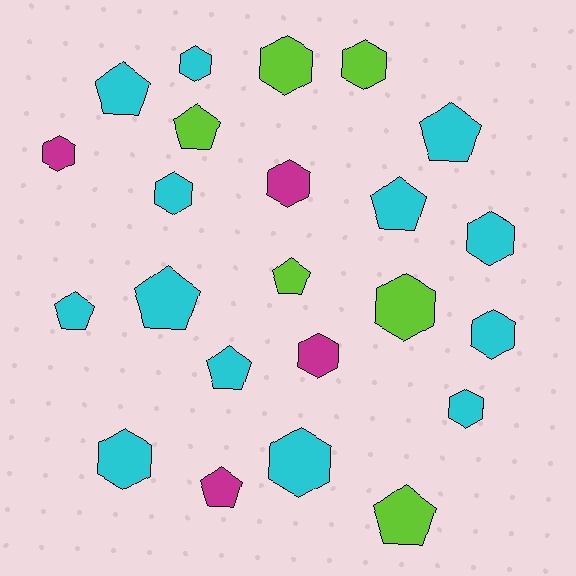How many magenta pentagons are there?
There is 1 magenta pentagon.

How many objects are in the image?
There are 23 objects.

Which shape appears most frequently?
Hexagon, with 13 objects.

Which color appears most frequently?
Cyan, with 13 objects.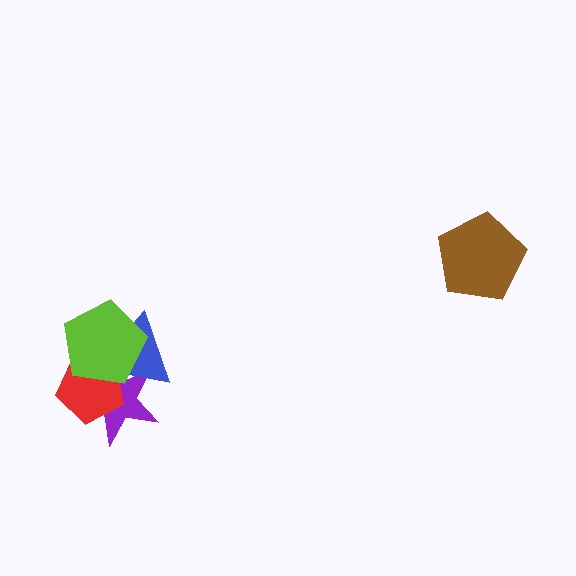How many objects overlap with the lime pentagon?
3 objects overlap with the lime pentagon.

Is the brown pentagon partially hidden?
No, no other shape covers it.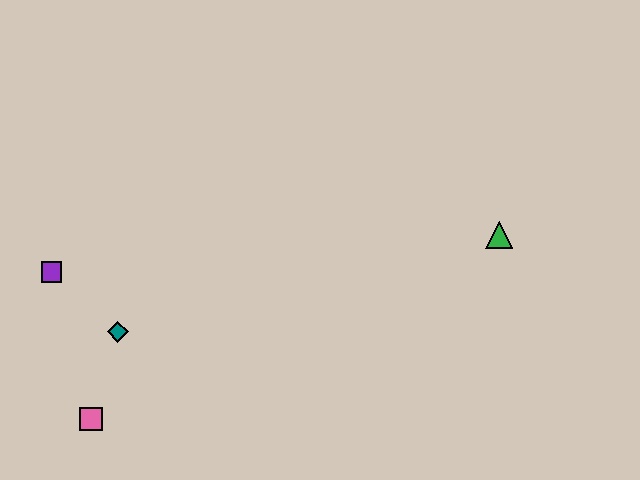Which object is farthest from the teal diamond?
The green triangle is farthest from the teal diamond.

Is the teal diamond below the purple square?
Yes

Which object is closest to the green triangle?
The teal diamond is closest to the green triangle.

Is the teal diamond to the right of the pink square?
Yes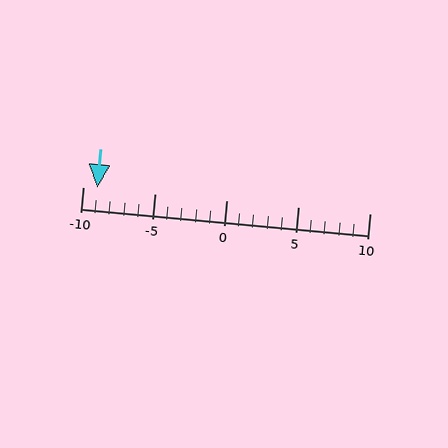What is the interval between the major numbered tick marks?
The major tick marks are spaced 5 units apart.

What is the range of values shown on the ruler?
The ruler shows values from -10 to 10.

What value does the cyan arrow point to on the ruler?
The cyan arrow points to approximately -9.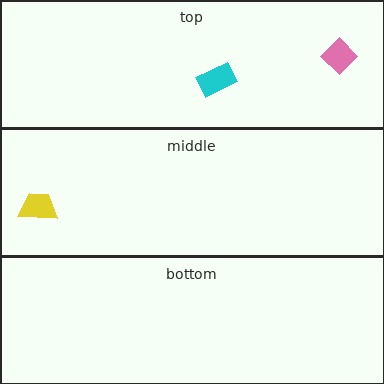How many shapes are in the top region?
2.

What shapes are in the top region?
The pink diamond, the cyan rectangle.